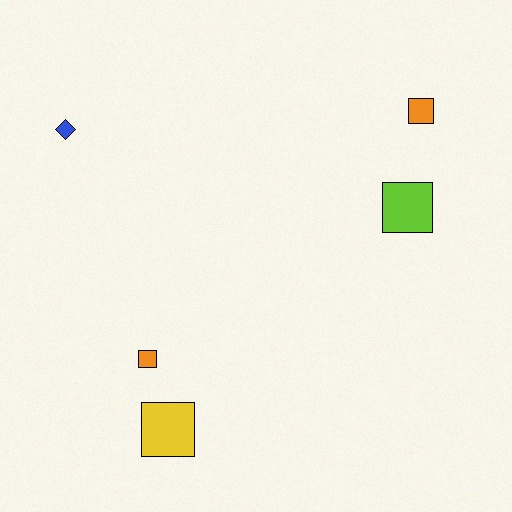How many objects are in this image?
There are 5 objects.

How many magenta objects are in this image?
There are no magenta objects.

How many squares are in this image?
There are 4 squares.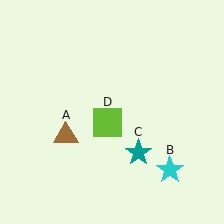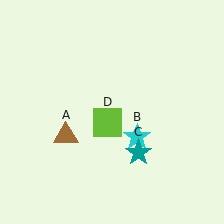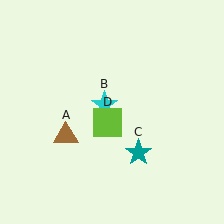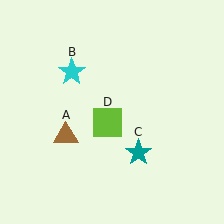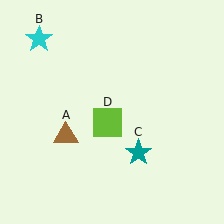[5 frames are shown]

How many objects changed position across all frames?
1 object changed position: cyan star (object B).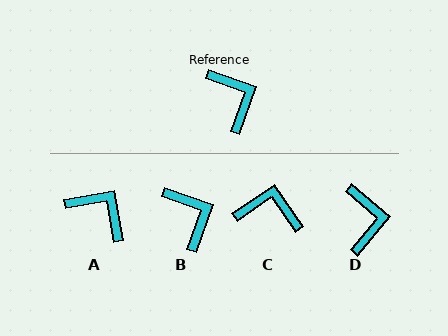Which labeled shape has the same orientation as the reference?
B.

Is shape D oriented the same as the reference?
No, it is off by about 21 degrees.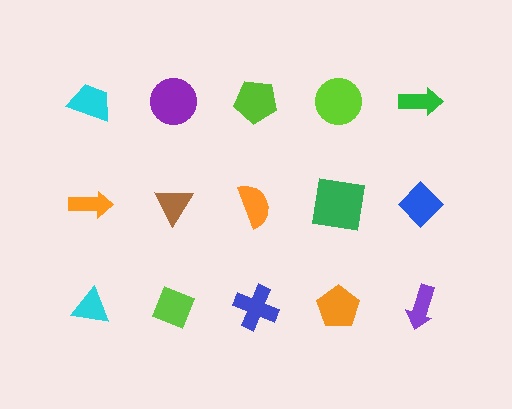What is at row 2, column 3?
An orange semicircle.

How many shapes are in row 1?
5 shapes.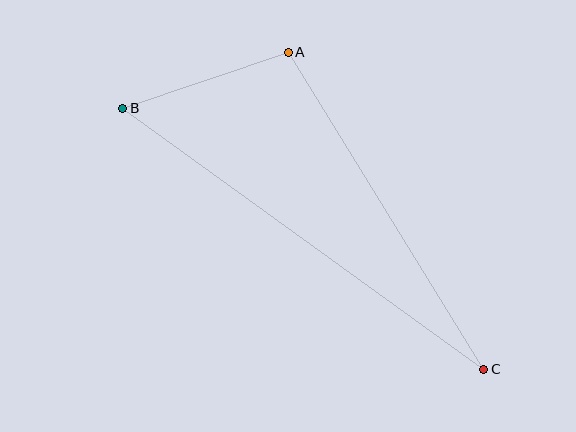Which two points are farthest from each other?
Points B and C are farthest from each other.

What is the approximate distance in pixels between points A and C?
The distance between A and C is approximately 372 pixels.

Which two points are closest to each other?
Points A and B are closest to each other.